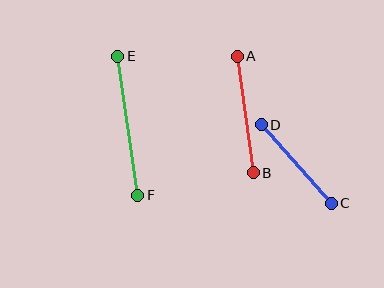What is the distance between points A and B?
The distance is approximately 118 pixels.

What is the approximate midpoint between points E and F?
The midpoint is at approximately (128, 126) pixels.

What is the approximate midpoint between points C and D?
The midpoint is at approximately (296, 164) pixels.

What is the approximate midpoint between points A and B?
The midpoint is at approximately (245, 114) pixels.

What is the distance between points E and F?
The distance is approximately 140 pixels.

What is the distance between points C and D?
The distance is approximately 105 pixels.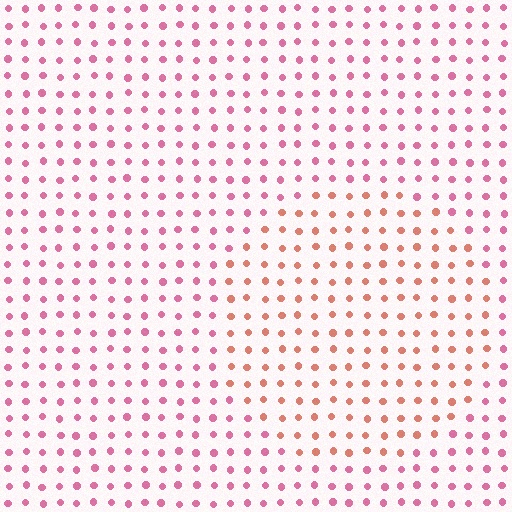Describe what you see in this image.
The image is filled with small pink elements in a uniform arrangement. A circle-shaped region is visible where the elements are tinted to a slightly different hue, forming a subtle color boundary.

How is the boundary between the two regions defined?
The boundary is defined purely by a slight shift in hue (about 36 degrees). Spacing, size, and orientation are identical on both sides.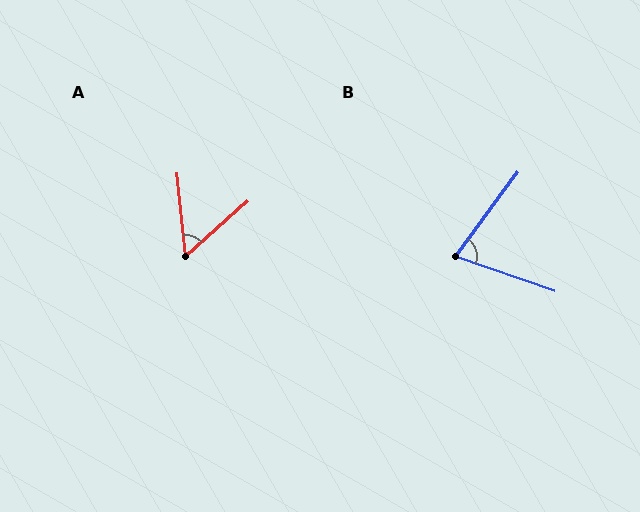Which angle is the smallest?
A, at approximately 54 degrees.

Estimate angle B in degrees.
Approximately 73 degrees.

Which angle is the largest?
B, at approximately 73 degrees.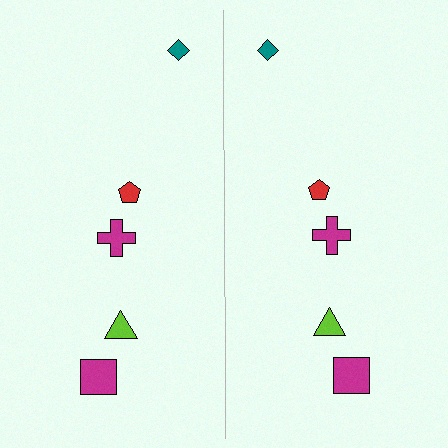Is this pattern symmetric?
Yes, this pattern has bilateral (reflection) symmetry.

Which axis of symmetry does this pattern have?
The pattern has a vertical axis of symmetry running through the center of the image.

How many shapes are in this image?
There are 10 shapes in this image.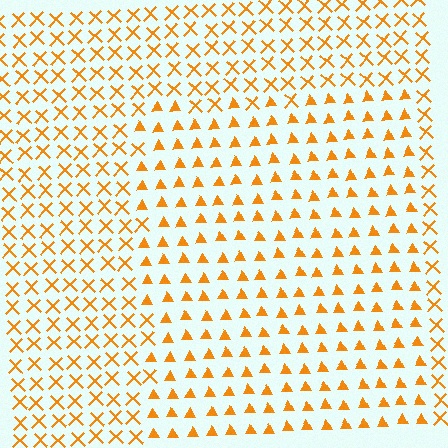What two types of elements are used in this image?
The image uses triangles inside the rectangle region and X marks outside it.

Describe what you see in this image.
The image is filled with small orange elements arranged in a uniform grid. A rectangle-shaped region contains triangles, while the surrounding area contains X marks. The boundary is defined purely by the change in element shape.